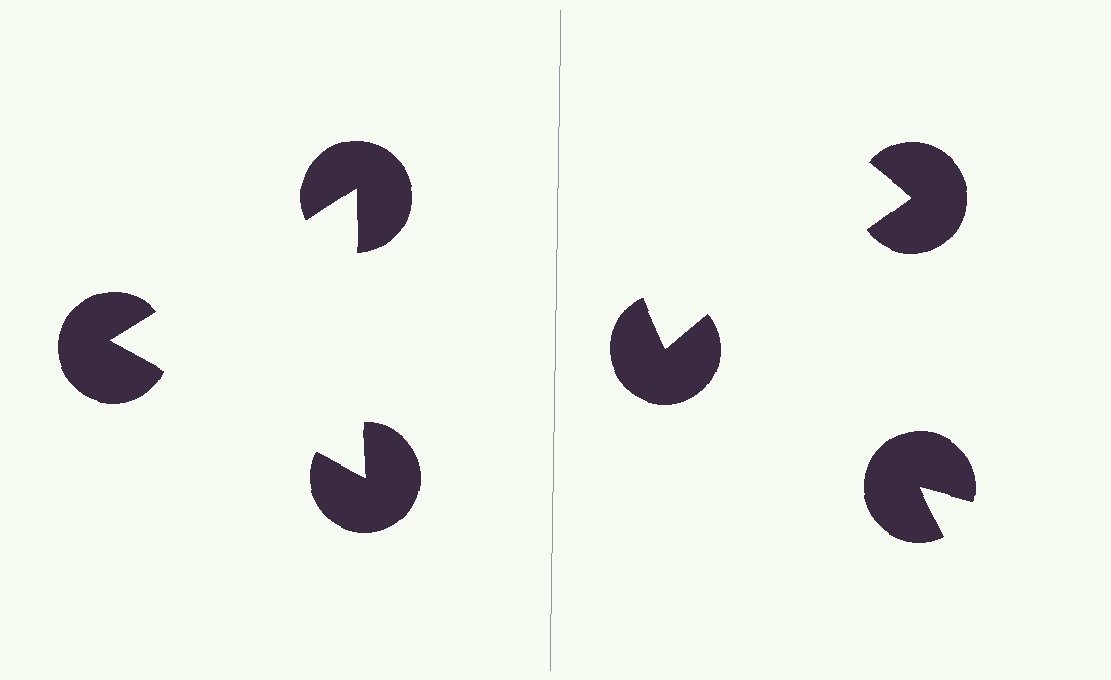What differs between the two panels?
The pac-man discs are positioned identically on both sides; only the wedge orientations differ. On the left they align to a triangle; on the right they are misaligned.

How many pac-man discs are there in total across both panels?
6 — 3 on each side.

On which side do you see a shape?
An illusory triangle appears on the left side. On the right side the wedge cuts are rotated, so no coherent shape forms.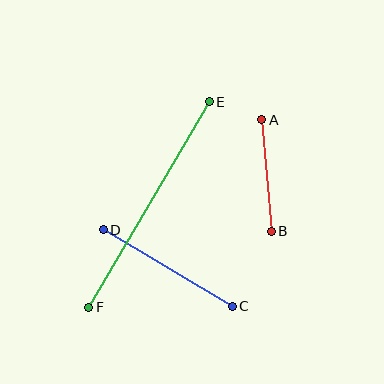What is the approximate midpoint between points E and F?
The midpoint is at approximately (149, 204) pixels.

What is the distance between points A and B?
The distance is approximately 112 pixels.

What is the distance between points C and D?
The distance is approximately 150 pixels.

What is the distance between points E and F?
The distance is approximately 238 pixels.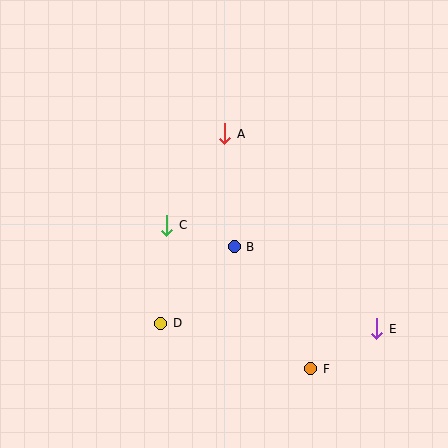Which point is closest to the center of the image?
Point B at (234, 247) is closest to the center.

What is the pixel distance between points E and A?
The distance between E and A is 247 pixels.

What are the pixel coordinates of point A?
Point A is at (225, 134).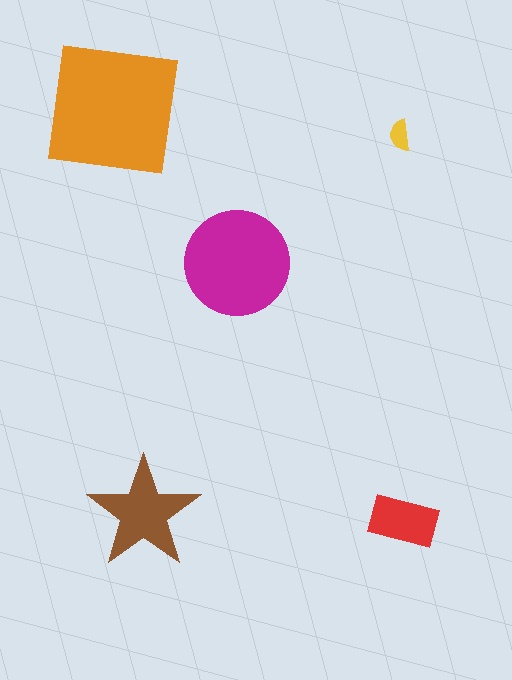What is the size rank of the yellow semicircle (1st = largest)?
5th.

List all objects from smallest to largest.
The yellow semicircle, the red rectangle, the brown star, the magenta circle, the orange square.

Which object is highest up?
The orange square is topmost.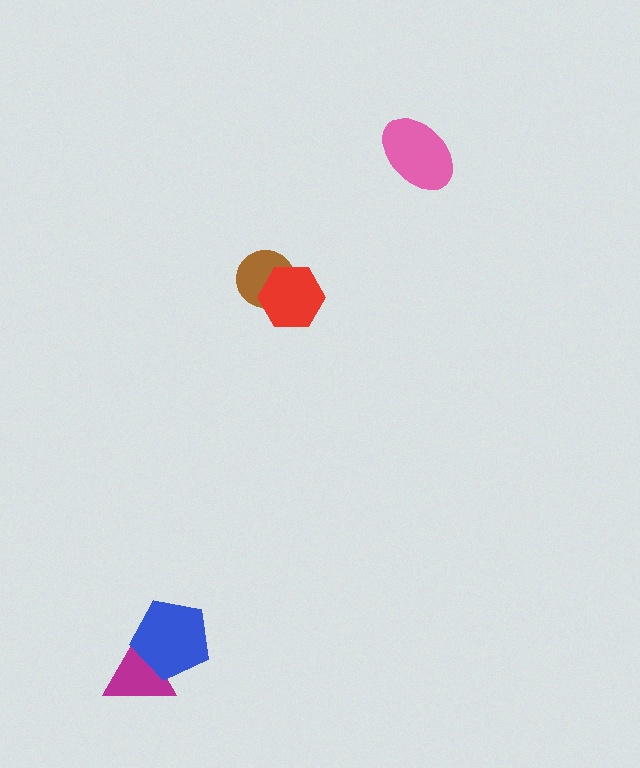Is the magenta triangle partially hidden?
Yes, it is partially covered by another shape.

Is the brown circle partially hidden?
Yes, it is partially covered by another shape.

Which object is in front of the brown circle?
The red hexagon is in front of the brown circle.